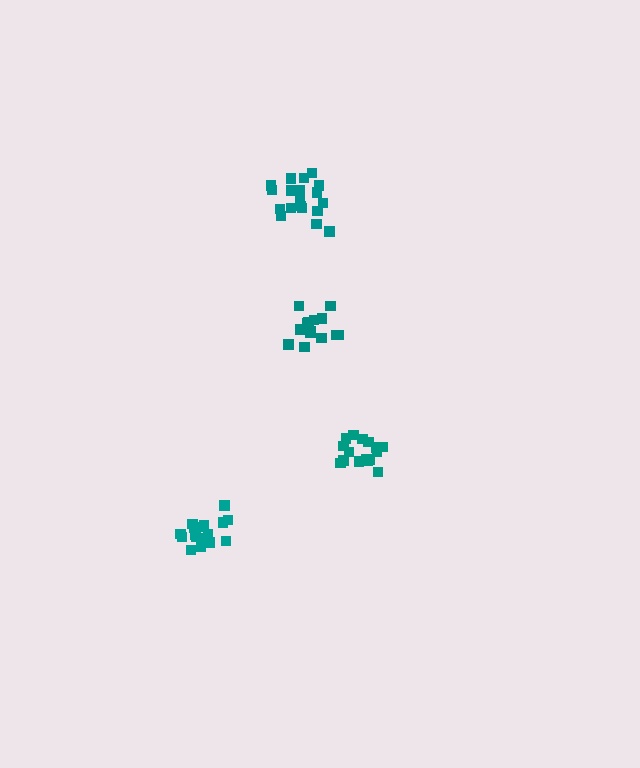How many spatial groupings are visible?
There are 4 spatial groupings.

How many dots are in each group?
Group 1: 19 dots, Group 2: 17 dots, Group 3: 18 dots, Group 4: 15 dots (69 total).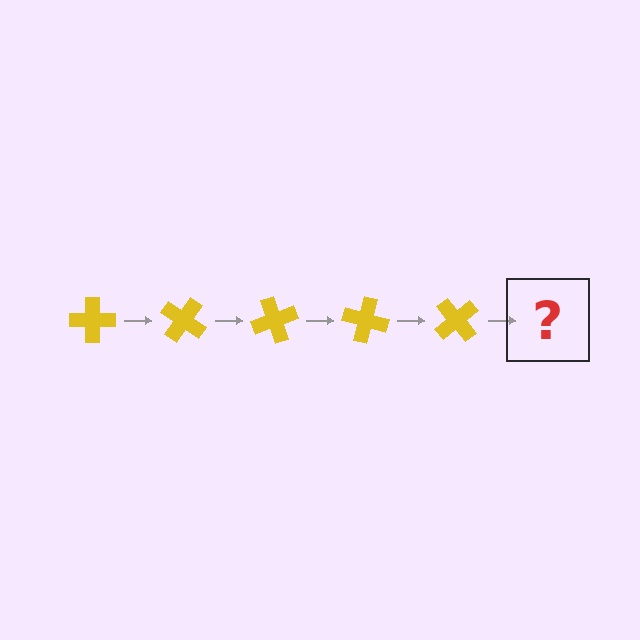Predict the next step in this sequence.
The next step is a yellow cross rotated 175 degrees.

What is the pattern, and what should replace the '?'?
The pattern is that the cross rotates 35 degrees each step. The '?' should be a yellow cross rotated 175 degrees.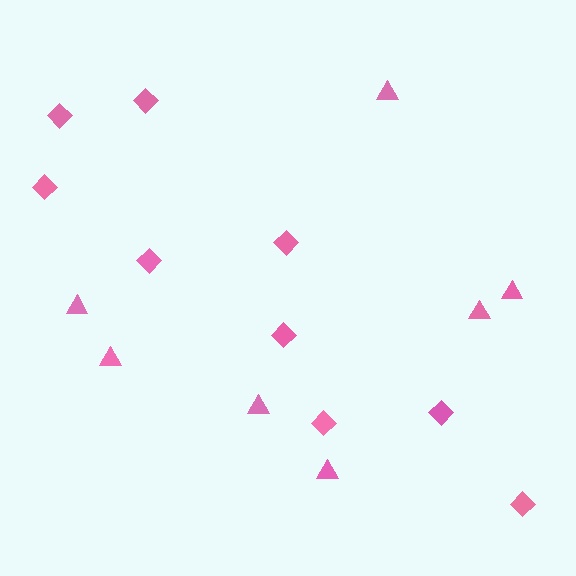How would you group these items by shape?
There are 2 groups: one group of triangles (7) and one group of diamonds (9).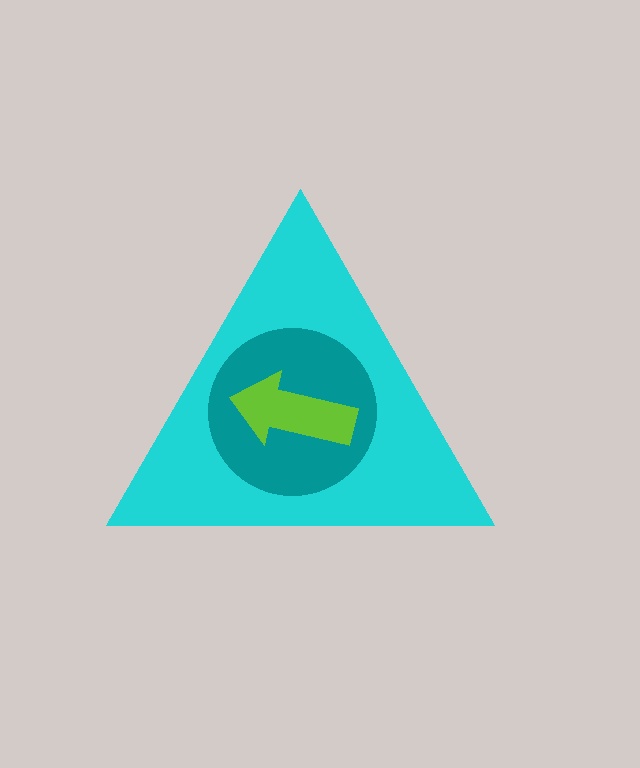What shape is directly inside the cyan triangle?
The teal circle.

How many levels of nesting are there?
3.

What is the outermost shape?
The cyan triangle.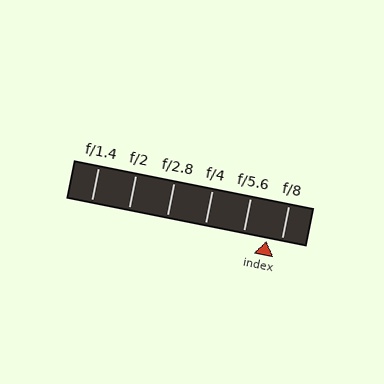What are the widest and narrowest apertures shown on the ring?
The widest aperture shown is f/1.4 and the narrowest is f/8.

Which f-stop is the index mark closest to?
The index mark is closest to f/8.